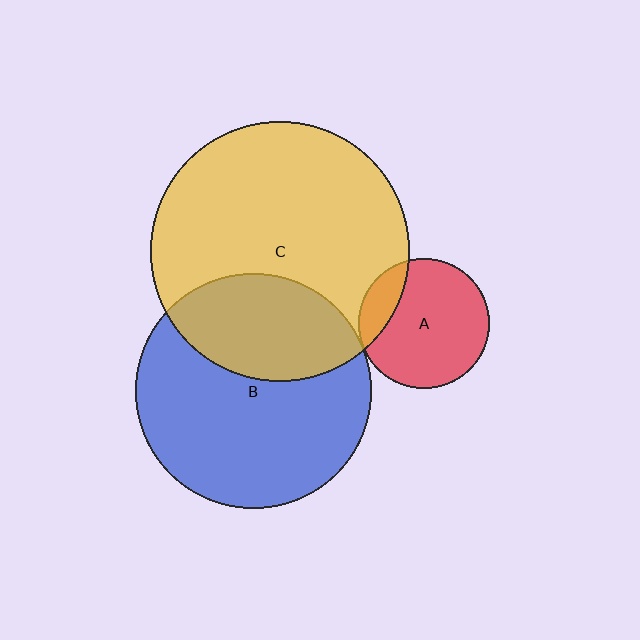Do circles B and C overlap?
Yes.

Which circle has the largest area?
Circle C (yellow).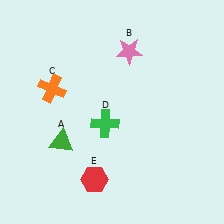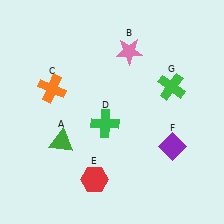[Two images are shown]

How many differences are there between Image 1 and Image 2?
There are 2 differences between the two images.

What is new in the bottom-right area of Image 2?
A purple diamond (F) was added in the bottom-right area of Image 2.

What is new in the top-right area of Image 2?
A green cross (G) was added in the top-right area of Image 2.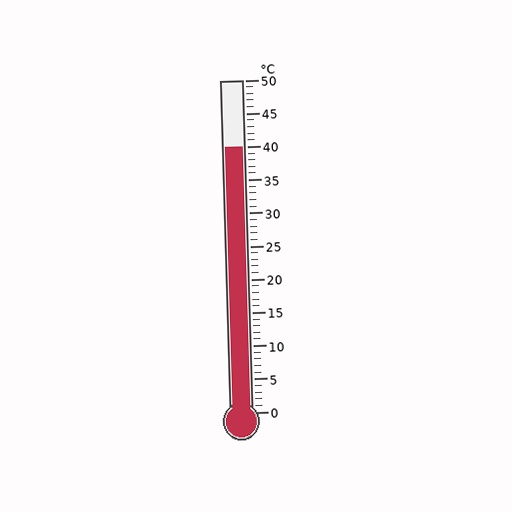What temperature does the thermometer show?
The thermometer shows approximately 40°C.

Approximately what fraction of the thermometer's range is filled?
The thermometer is filled to approximately 80% of its range.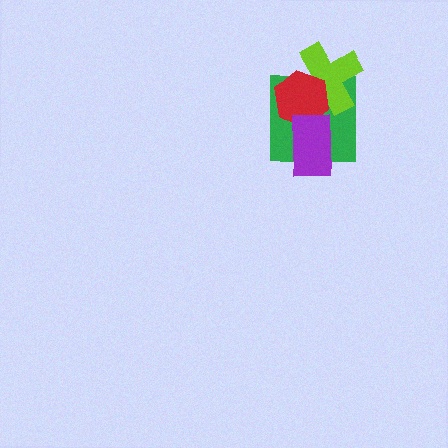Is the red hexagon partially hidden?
Yes, it is partially covered by another shape.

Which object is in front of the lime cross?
The red hexagon is in front of the lime cross.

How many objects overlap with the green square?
3 objects overlap with the green square.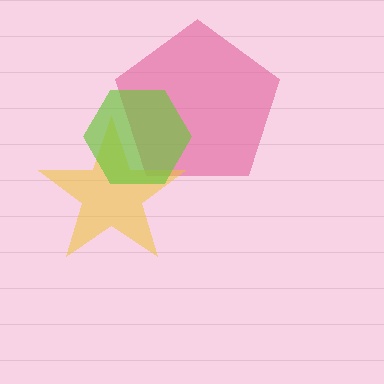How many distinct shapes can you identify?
There are 3 distinct shapes: a pink pentagon, a yellow star, a lime hexagon.